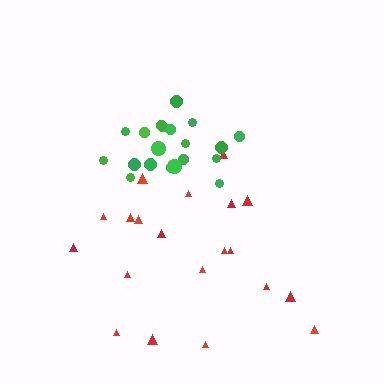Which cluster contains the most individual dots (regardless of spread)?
Red (20).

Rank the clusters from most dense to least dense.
green, red.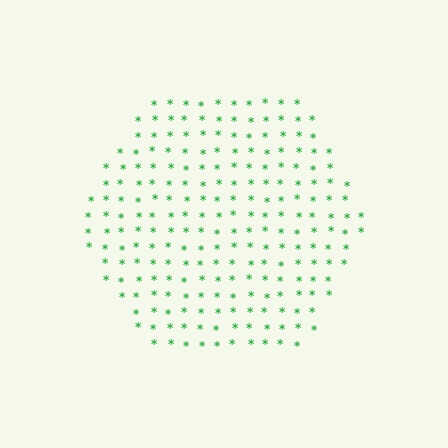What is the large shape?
The large shape is a hexagon.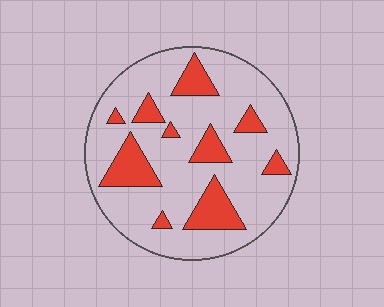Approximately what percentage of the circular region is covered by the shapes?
Approximately 20%.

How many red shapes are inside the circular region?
10.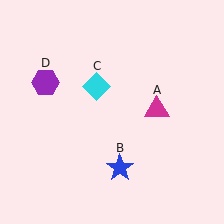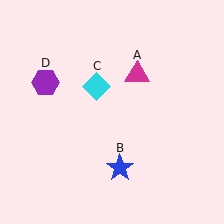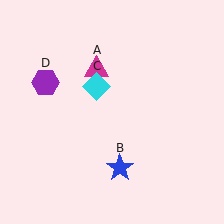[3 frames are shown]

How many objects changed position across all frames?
1 object changed position: magenta triangle (object A).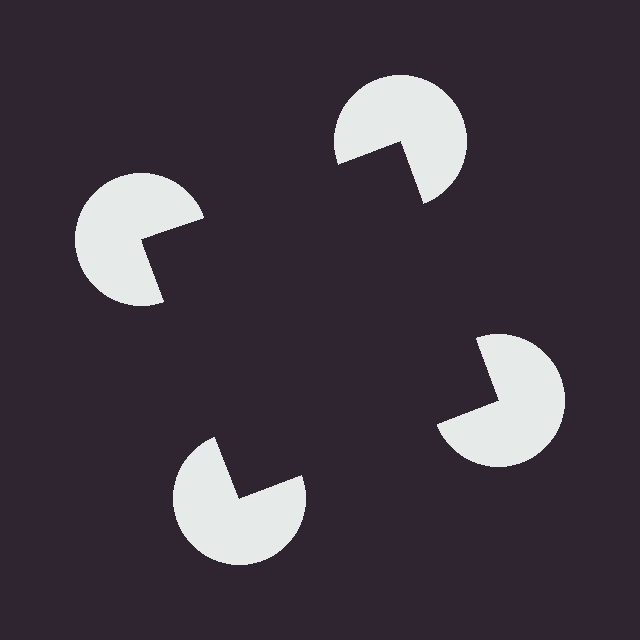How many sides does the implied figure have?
4 sides.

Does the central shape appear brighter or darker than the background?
It typically appears slightly darker than the background, even though no actual brightness change is drawn.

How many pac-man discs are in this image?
There are 4 — one at each vertex of the illusory square.